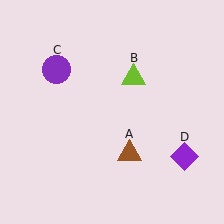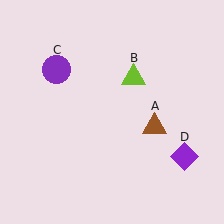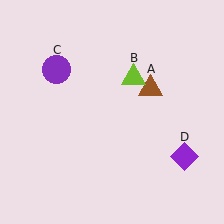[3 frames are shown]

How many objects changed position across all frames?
1 object changed position: brown triangle (object A).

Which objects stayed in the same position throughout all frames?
Lime triangle (object B) and purple circle (object C) and purple diamond (object D) remained stationary.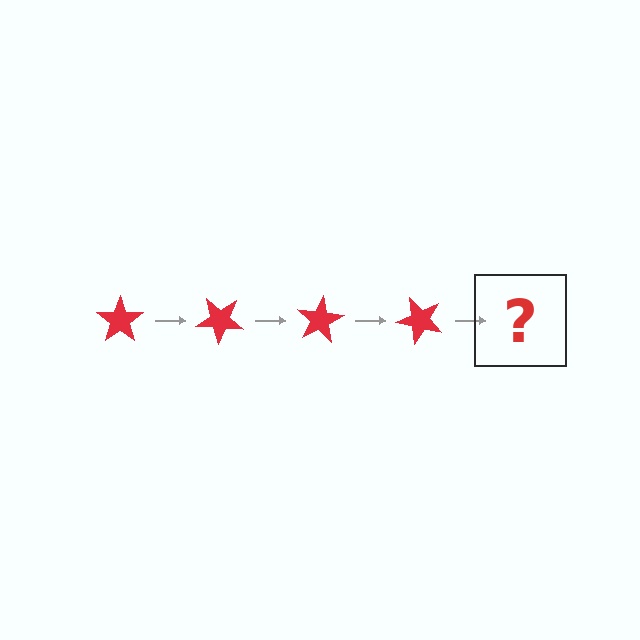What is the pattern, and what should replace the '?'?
The pattern is that the star rotates 40 degrees each step. The '?' should be a red star rotated 160 degrees.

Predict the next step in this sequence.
The next step is a red star rotated 160 degrees.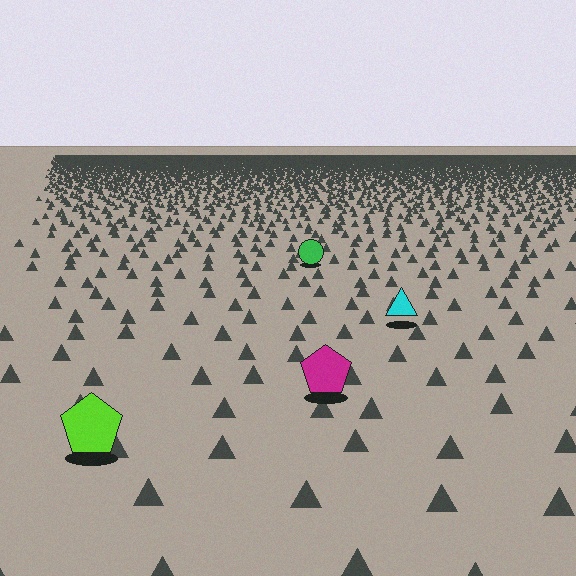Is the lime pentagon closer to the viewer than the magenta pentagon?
Yes. The lime pentagon is closer — you can tell from the texture gradient: the ground texture is coarser near it.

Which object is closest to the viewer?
The lime pentagon is closest. The texture marks near it are larger and more spread out.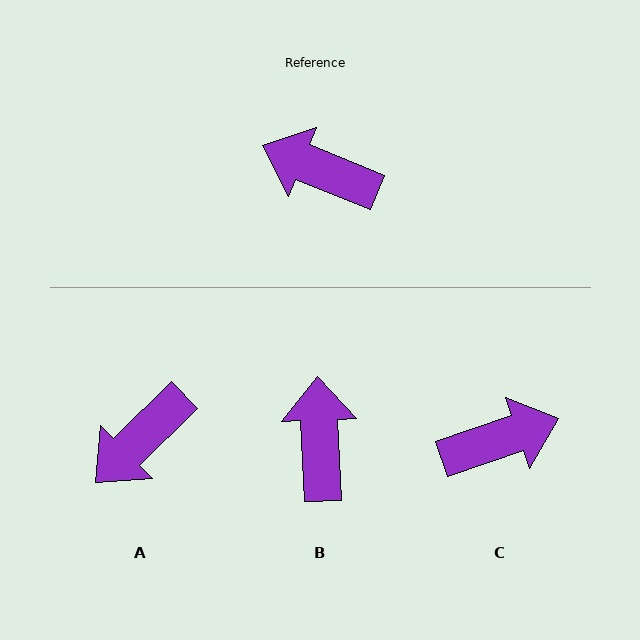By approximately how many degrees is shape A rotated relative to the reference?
Approximately 67 degrees counter-clockwise.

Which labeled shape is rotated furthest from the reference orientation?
C, about 139 degrees away.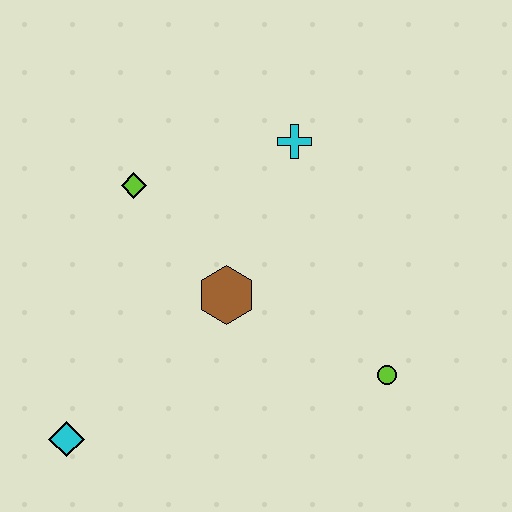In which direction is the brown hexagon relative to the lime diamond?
The brown hexagon is below the lime diamond.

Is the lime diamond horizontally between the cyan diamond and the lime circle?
Yes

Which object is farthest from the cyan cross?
The cyan diamond is farthest from the cyan cross.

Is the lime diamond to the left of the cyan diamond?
No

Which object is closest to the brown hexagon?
The lime diamond is closest to the brown hexagon.